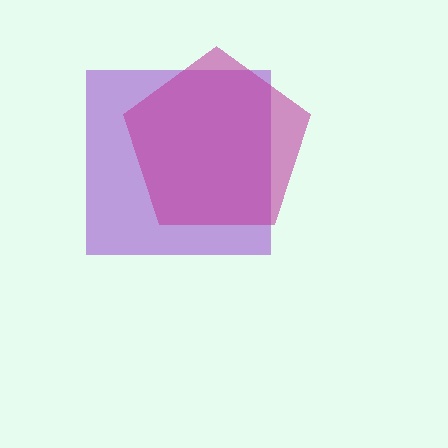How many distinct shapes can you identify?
There are 2 distinct shapes: a purple square, a magenta pentagon.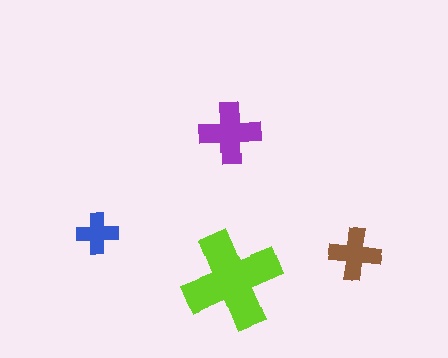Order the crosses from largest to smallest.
the lime one, the purple one, the brown one, the blue one.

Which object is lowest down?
The lime cross is bottommost.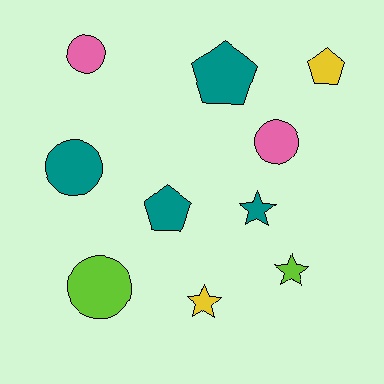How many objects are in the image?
There are 10 objects.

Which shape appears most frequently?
Circle, with 4 objects.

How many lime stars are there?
There is 1 lime star.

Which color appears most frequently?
Teal, with 4 objects.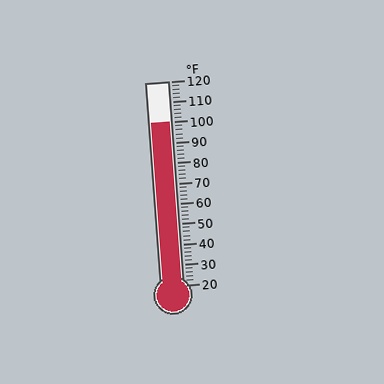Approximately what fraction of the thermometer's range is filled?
The thermometer is filled to approximately 80% of its range.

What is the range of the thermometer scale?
The thermometer scale ranges from 20°F to 120°F.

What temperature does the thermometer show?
The thermometer shows approximately 100°F.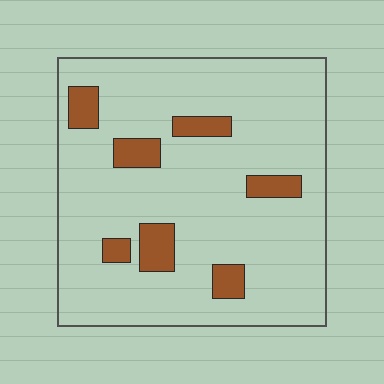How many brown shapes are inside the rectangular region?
7.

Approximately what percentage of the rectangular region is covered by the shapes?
Approximately 10%.